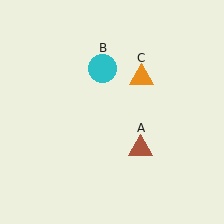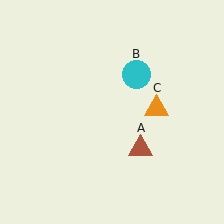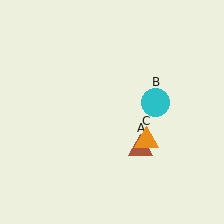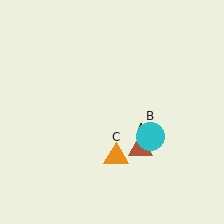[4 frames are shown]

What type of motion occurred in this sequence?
The cyan circle (object B), orange triangle (object C) rotated clockwise around the center of the scene.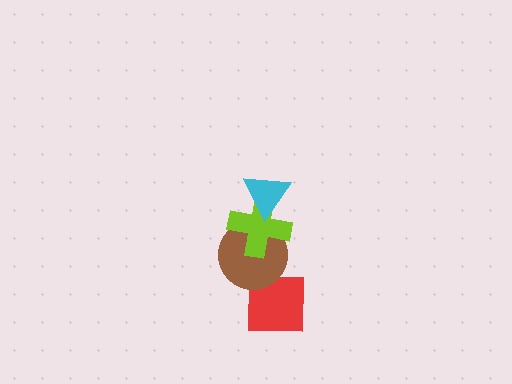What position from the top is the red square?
The red square is 4th from the top.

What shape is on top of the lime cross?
The cyan triangle is on top of the lime cross.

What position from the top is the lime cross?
The lime cross is 2nd from the top.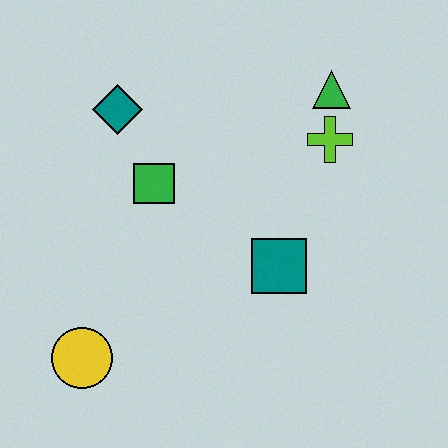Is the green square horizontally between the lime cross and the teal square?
No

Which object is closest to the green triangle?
The lime cross is closest to the green triangle.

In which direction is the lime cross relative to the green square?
The lime cross is to the right of the green square.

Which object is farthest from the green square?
The green triangle is farthest from the green square.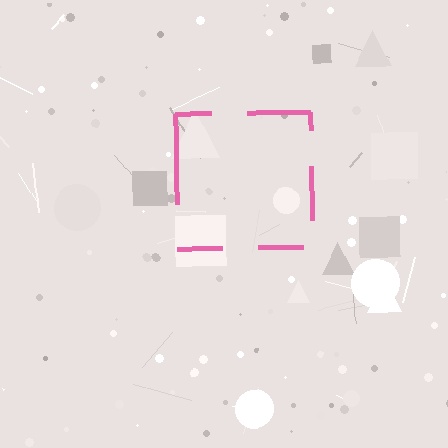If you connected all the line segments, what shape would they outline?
They would outline a square.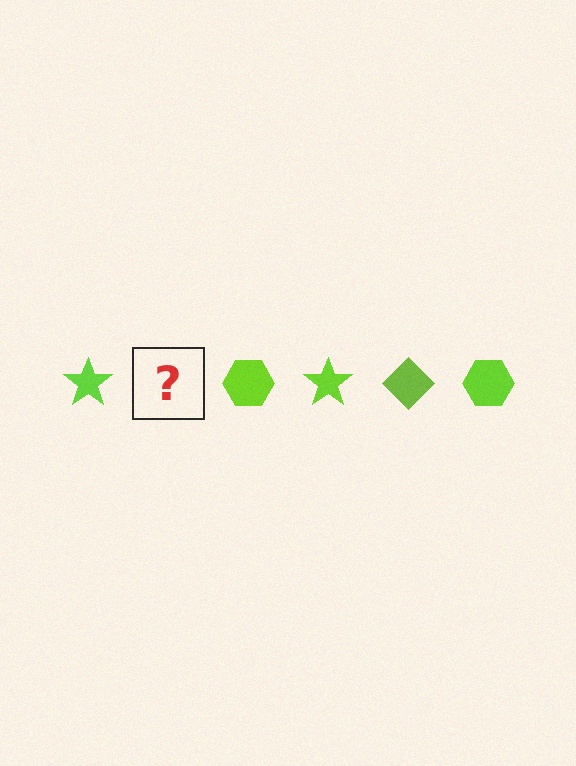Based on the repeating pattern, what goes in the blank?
The blank should be a lime diamond.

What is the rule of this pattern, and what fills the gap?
The rule is that the pattern cycles through star, diamond, hexagon shapes in lime. The gap should be filled with a lime diamond.